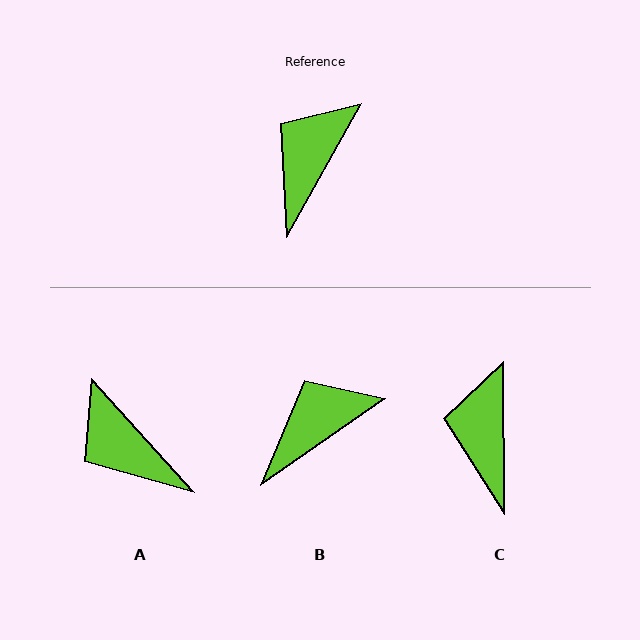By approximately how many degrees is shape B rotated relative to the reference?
Approximately 26 degrees clockwise.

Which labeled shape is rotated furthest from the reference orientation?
A, about 71 degrees away.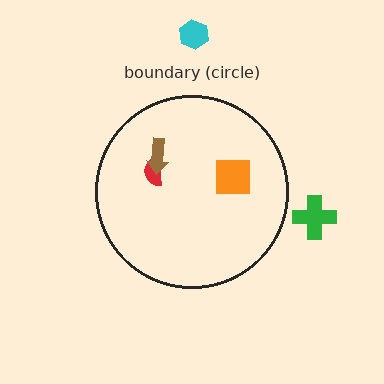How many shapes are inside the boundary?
3 inside, 2 outside.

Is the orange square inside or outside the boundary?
Inside.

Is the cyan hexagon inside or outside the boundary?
Outside.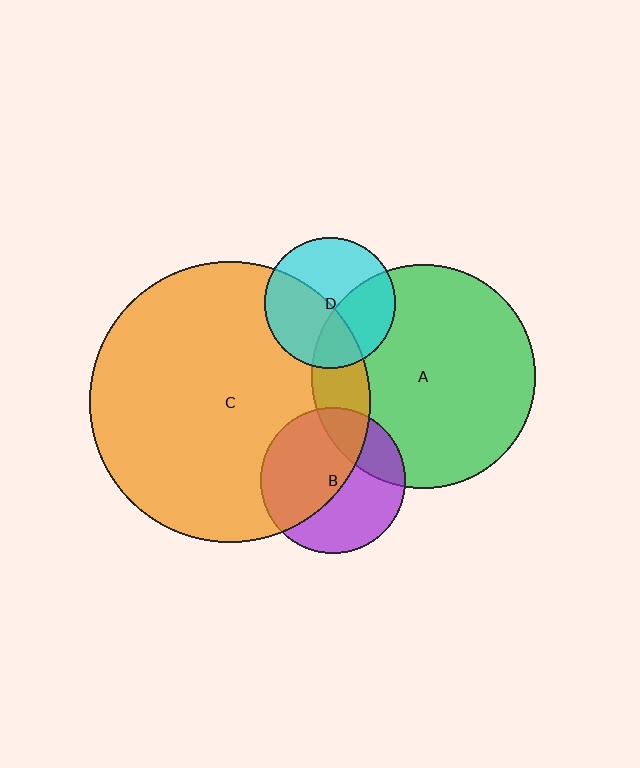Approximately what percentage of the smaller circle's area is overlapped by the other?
Approximately 40%.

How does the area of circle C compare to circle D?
Approximately 4.6 times.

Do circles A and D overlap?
Yes.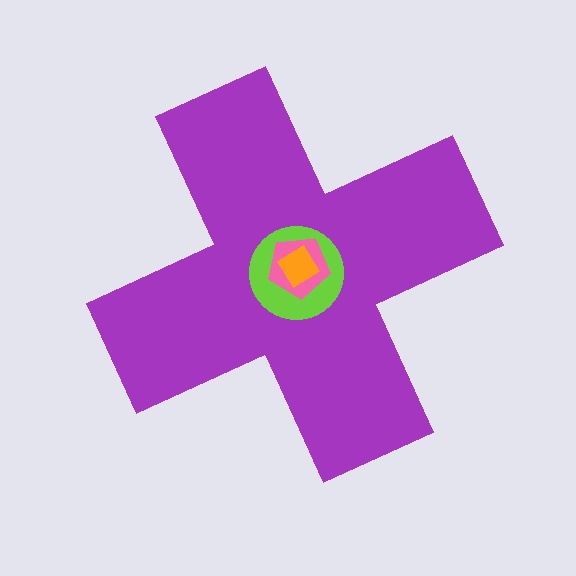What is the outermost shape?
The purple cross.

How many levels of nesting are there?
4.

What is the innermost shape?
The orange diamond.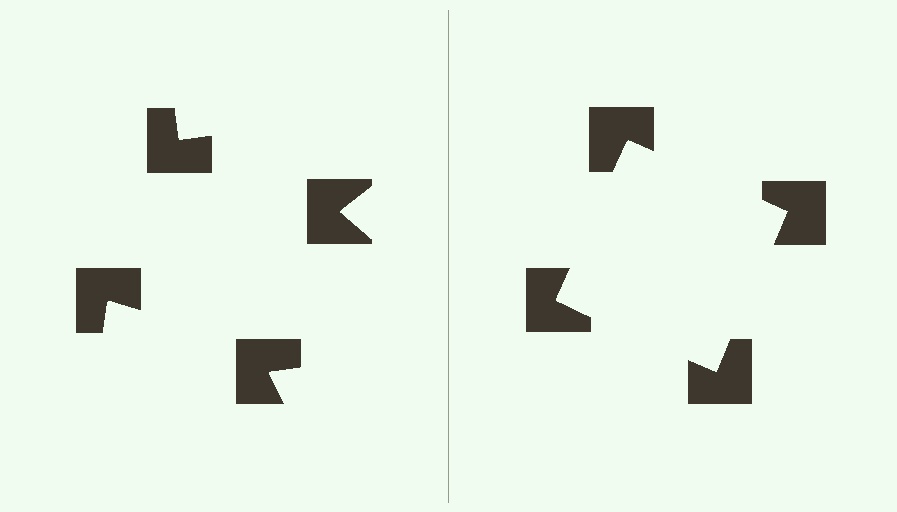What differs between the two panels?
The notched squares are positioned identically on both sides; only the wedge orientations differ. On the right they align to a square; on the left they are misaligned.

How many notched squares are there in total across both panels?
8 — 4 on each side.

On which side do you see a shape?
An illusory square appears on the right side. On the left side the wedge cuts are rotated, so no coherent shape forms.